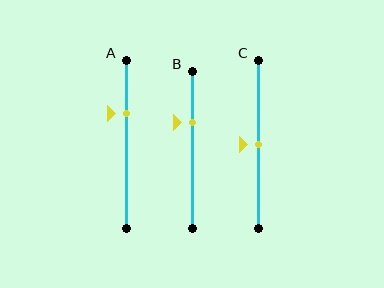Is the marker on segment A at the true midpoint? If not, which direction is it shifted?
No, the marker on segment A is shifted upward by about 18% of the segment length.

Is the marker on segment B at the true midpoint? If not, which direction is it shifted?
No, the marker on segment B is shifted upward by about 17% of the segment length.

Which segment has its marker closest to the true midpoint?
Segment C has its marker closest to the true midpoint.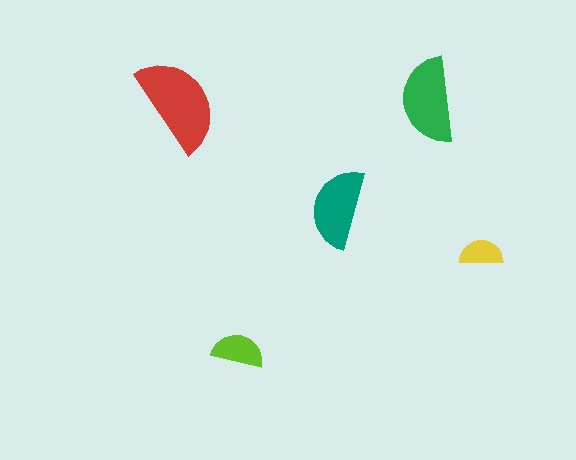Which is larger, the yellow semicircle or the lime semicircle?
The lime one.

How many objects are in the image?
There are 5 objects in the image.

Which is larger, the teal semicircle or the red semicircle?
The red one.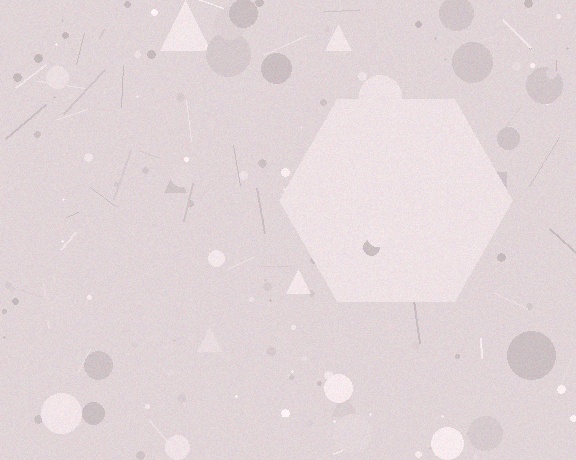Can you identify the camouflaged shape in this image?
The camouflaged shape is a hexagon.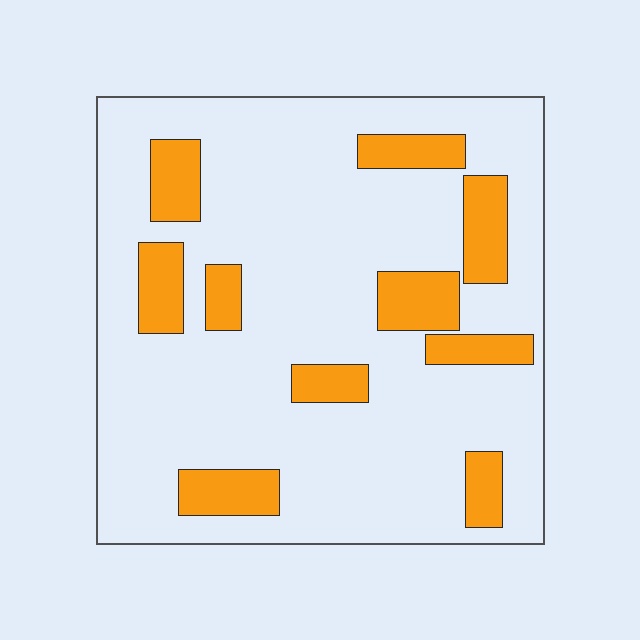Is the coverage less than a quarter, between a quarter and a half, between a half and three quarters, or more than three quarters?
Less than a quarter.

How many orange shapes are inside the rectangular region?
10.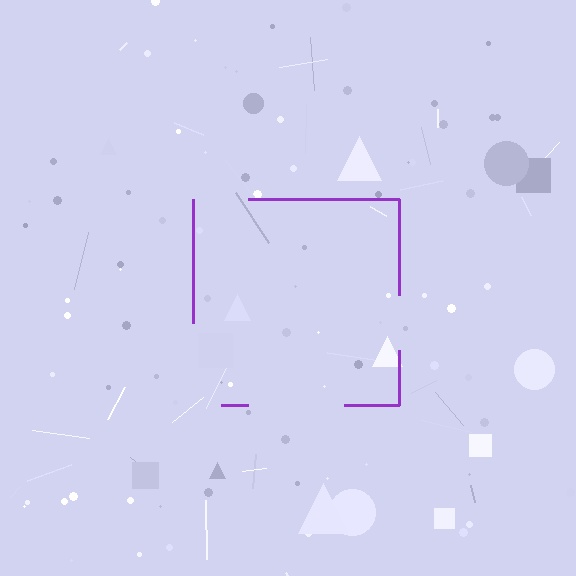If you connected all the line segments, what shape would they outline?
They would outline a square.